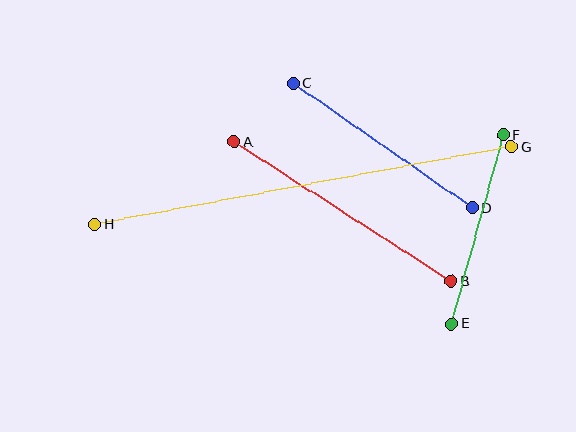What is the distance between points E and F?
The distance is approximately 195 pixels.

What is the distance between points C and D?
The distance is approximately 218 pixels.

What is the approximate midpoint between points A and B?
The midpoint is at approximately (343, 211) pixels.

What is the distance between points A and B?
The distance is approximately 258 pixels.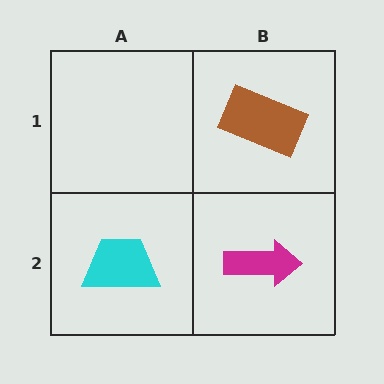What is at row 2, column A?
A cyan trapezoid.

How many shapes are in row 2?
2 shapes.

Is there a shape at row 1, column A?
No, that cell is empty.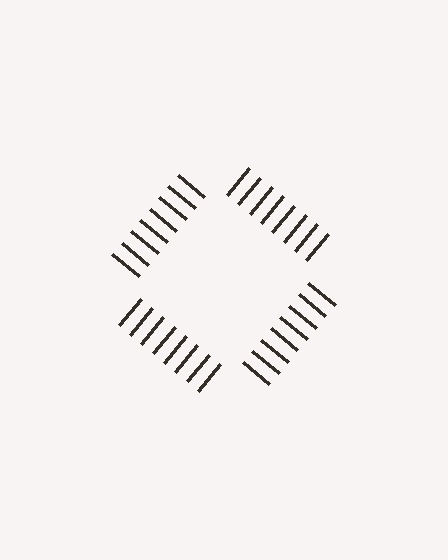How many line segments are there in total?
32 — 8 along each of the 4 edges.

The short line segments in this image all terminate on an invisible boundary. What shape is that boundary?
An illusory square — the line segments terminate on its edges but no continuous stroke is drawn.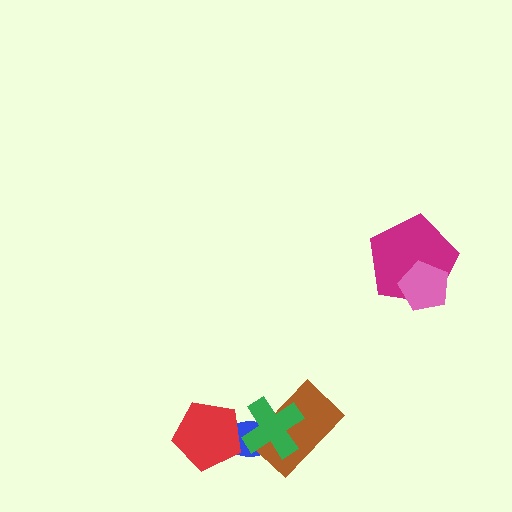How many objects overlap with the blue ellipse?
3 objects overlap with the blue ellipse.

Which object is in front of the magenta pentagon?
The pink pentagon is in front of the magenta pentagon.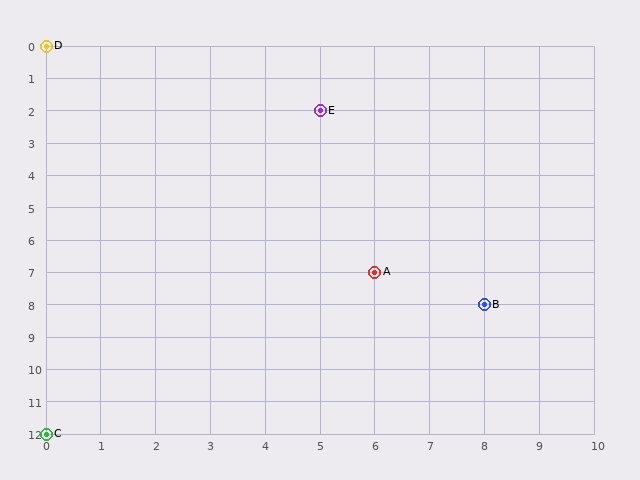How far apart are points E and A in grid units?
Points E and A are 1 column and 5 rows apart (about 5.1 grid units diagonally).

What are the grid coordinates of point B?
Point B is at grid coordinates (8, 8).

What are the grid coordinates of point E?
Point E is at grid coordinates (5, 2).